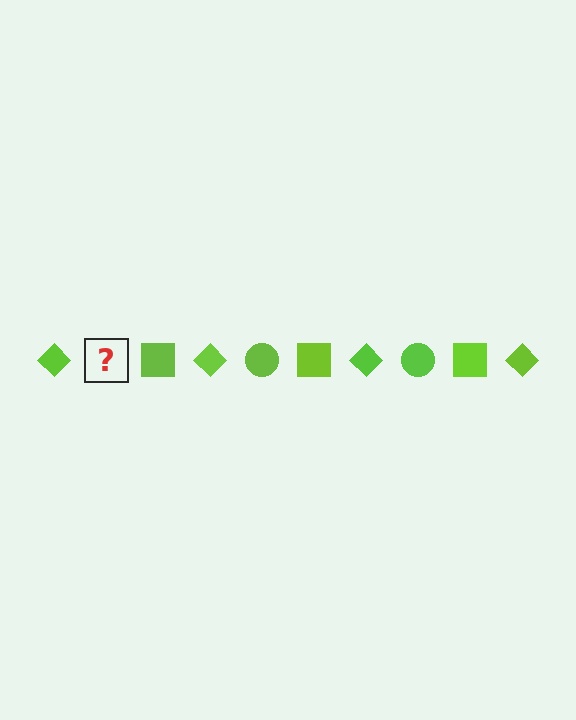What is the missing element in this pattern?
The missing element is a lime circle.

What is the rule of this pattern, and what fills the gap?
The rule is that the pattern cycles through diamond, circle, square shapes in lime. The gap should be filled with a lime circle.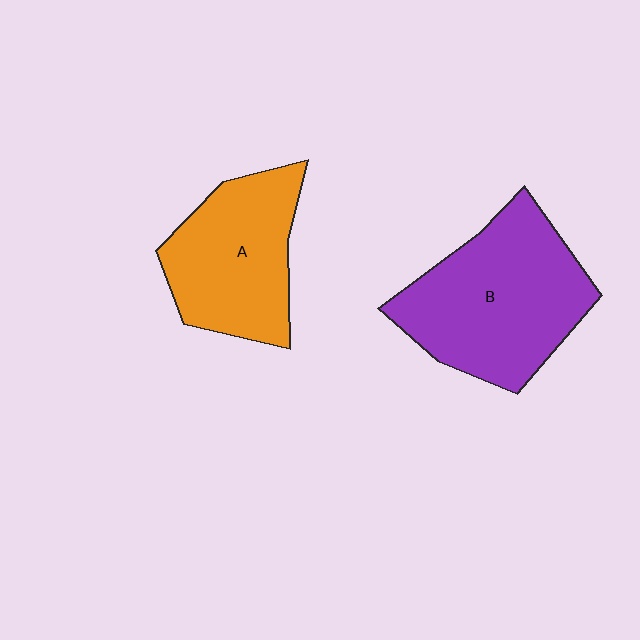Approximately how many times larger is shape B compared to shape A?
Approximately 1.3 times.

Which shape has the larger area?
Shape B (purple).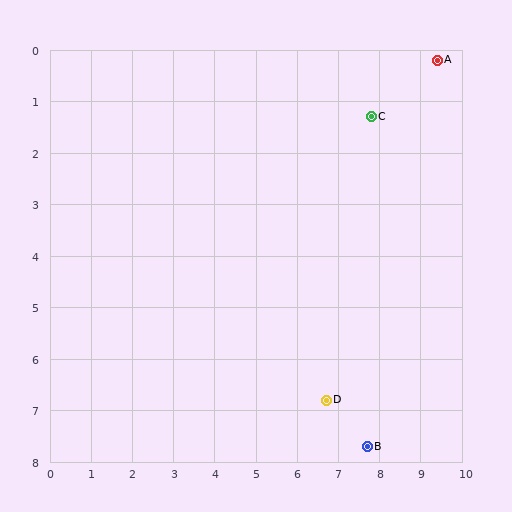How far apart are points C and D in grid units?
Points C and D are about 5.6 grid units apart.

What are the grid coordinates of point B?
Point B is at approximately (7.7, 7.7).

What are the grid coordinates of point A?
Point A is at approximately (9.4, 0.2).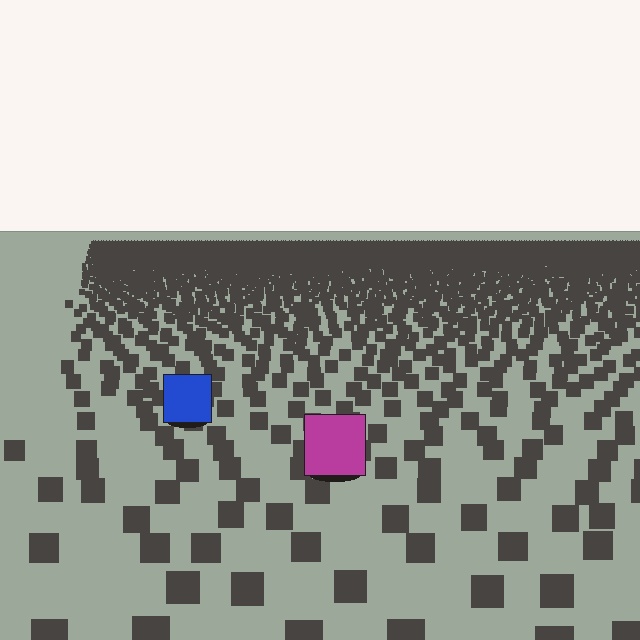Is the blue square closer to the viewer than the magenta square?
No. The magenta square is closer — you can tell from the texture gradient: the ground texture is coarser near it.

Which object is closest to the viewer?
The magenta square is closest. The texture marks near it are larger and more spread out.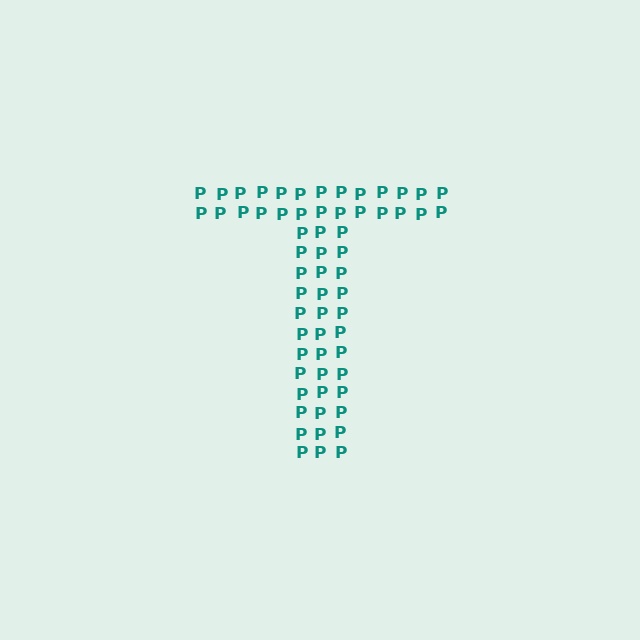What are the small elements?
The small elements are letter P's.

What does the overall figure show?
The overall figure shows the letter T.